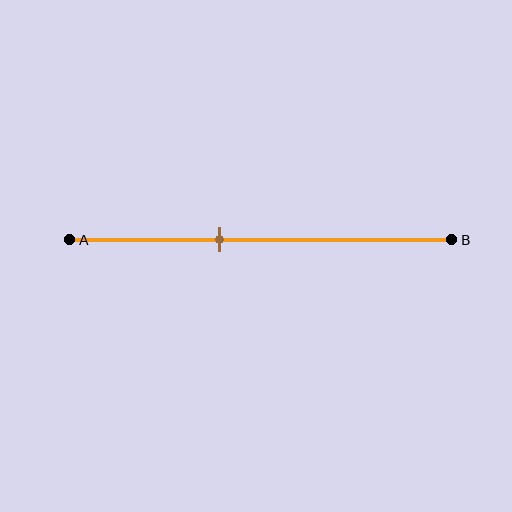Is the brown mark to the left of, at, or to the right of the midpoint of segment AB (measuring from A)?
The brown mark is to the left of the midpoint of segment AB.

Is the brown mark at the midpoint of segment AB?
No, the mark is at about 40% from A, not at the 50% midpoint.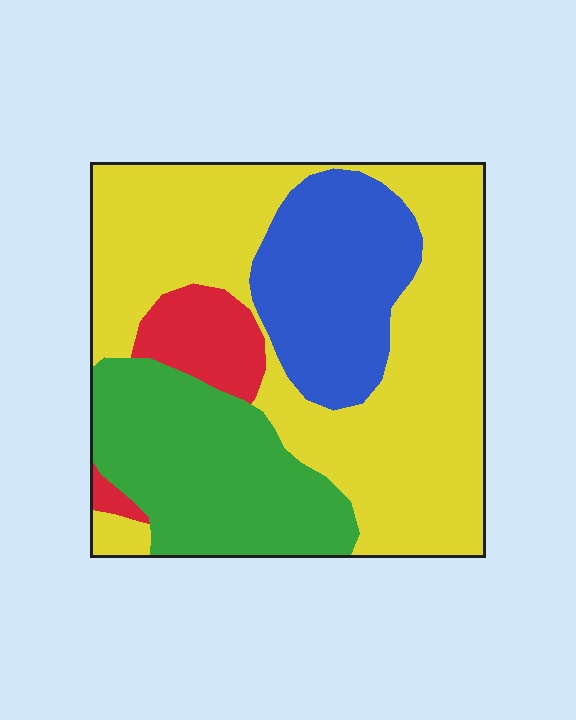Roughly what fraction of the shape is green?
Green takes up about one quarter (1/4) of the shape.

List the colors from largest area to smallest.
From largest to smallest: yellow, green, blue, red.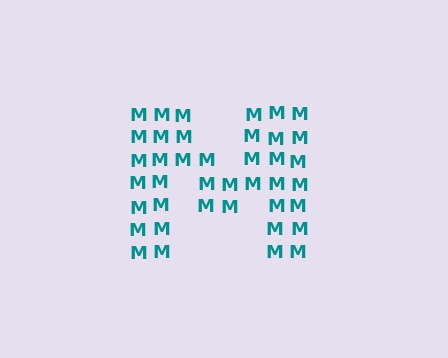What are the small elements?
The small elements are letter M's.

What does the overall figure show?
The overall figure shows the letter M.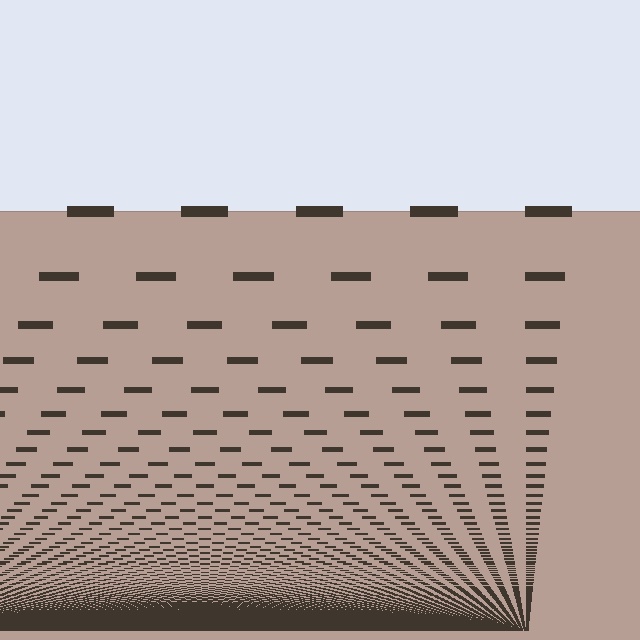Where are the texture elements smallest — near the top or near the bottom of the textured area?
Near the bottom.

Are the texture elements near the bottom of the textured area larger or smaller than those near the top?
Smaller. The gradient is inverted — elements near the bottom are smaller and denser.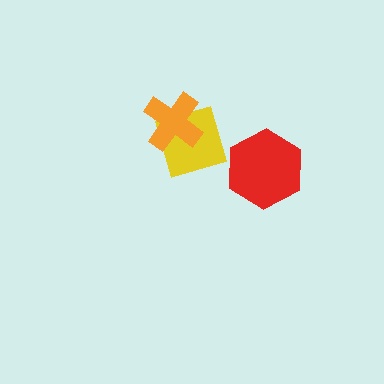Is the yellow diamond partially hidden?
Yes, it is partially covered by another shape.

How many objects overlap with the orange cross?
1 object overlaps with the orange cross.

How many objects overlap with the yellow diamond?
1 object overlaps with the yellow diamond.